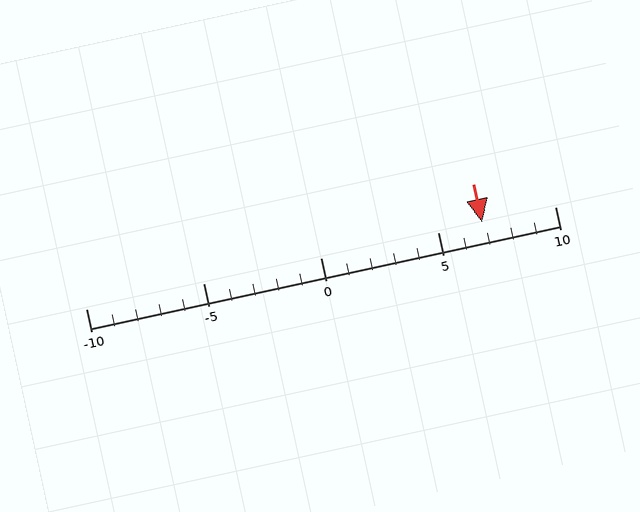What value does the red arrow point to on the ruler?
The red arrow points to approximately 7.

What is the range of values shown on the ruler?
The ruler shows values from -10 to 10.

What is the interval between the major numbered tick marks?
The major tick marks are spaced 5 units apart.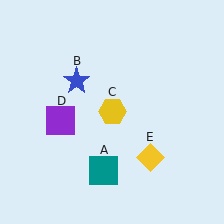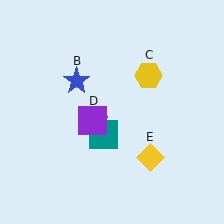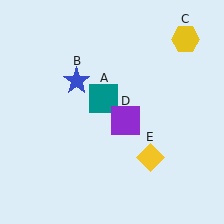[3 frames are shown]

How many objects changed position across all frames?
3 objects changed position: teal square (object A), yellow hexagon (object C), purple square (object D).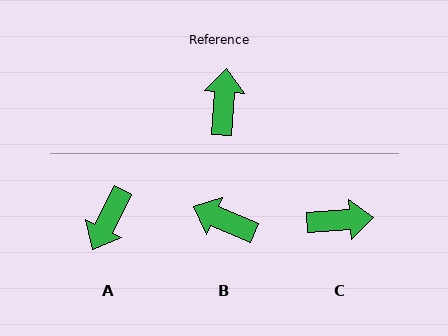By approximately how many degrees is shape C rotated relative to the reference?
Approximately 82 degrees clockwise.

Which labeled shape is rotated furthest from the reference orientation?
A, about 157 degrees away.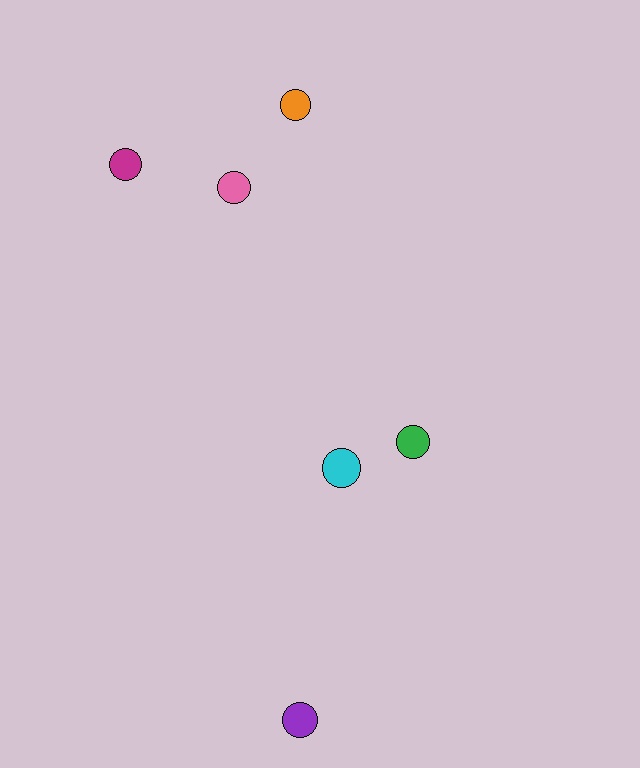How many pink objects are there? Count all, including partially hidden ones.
There is 1 pink object.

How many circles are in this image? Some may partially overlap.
There are 6 circles.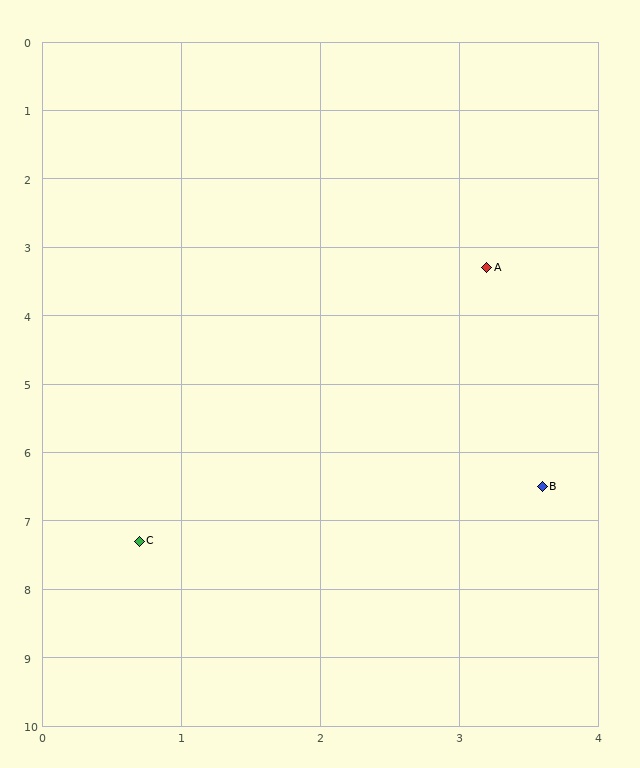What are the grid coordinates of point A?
Point A is at approximately (3.2, 3.3).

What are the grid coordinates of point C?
Point C is at approximately (0.7, 7.3).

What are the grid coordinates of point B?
Point B is at approximately (3.6, 6.5).